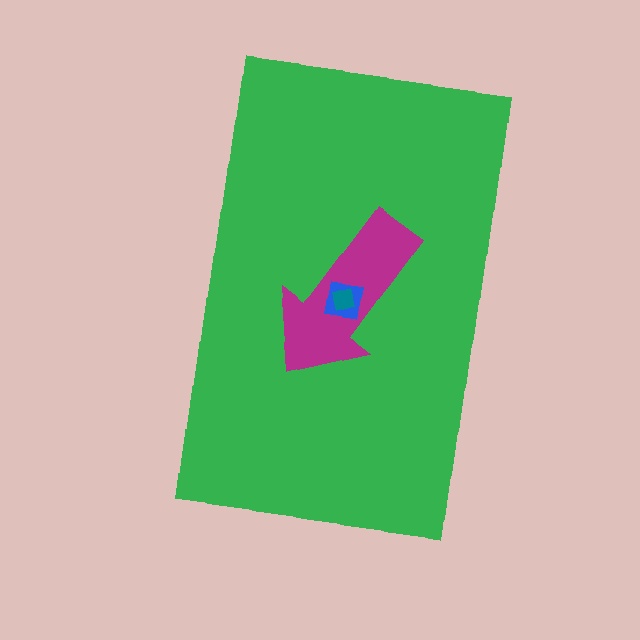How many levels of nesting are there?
4.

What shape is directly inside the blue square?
The teal diamond.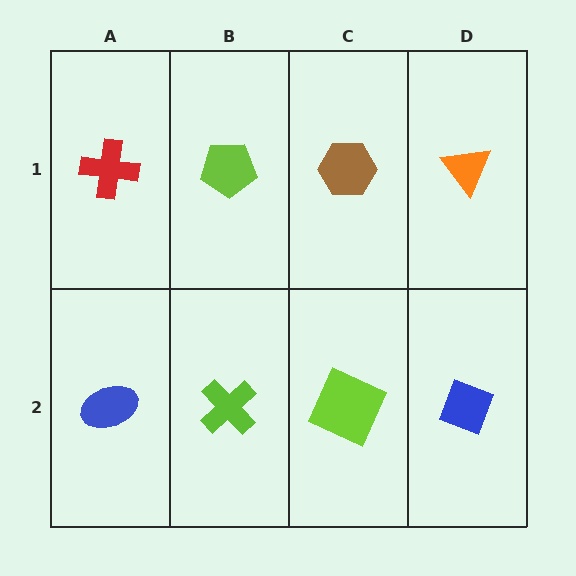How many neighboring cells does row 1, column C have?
3.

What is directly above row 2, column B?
A lime pentagon.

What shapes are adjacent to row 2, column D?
An orange triangle (row 1, column D), a lime square (row 2, column C).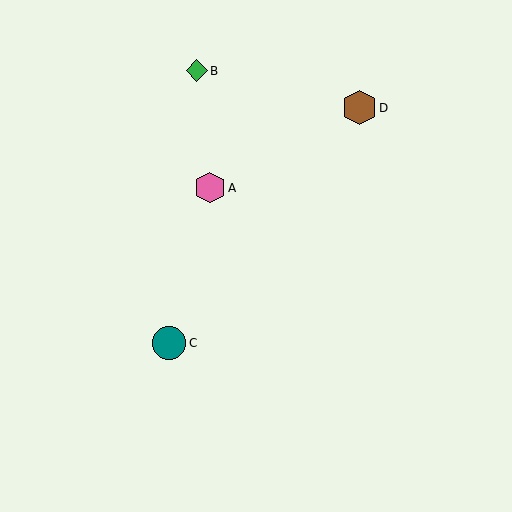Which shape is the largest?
The brown hexagon (labeled D) is the largest.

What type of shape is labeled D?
Shape D is a brown hexagon.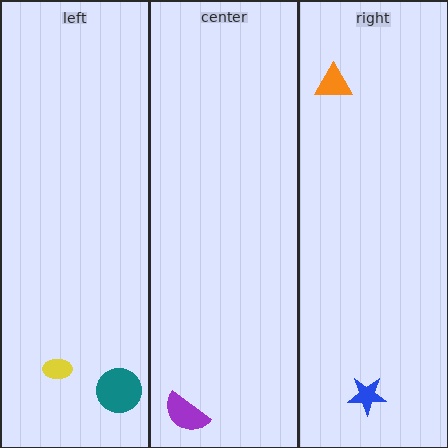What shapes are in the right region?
The blue star, the orange triangle.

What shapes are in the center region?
The purple semicircle.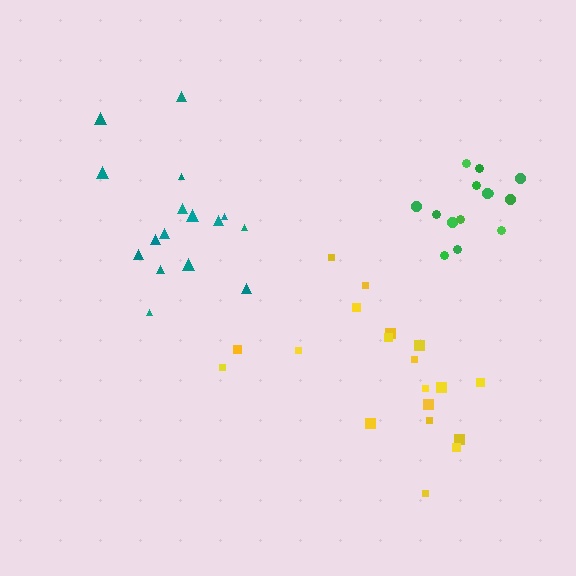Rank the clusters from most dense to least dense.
green, teal, yellow.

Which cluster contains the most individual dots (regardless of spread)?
Yellow (19).